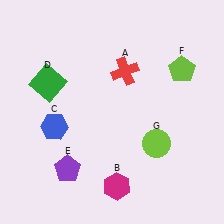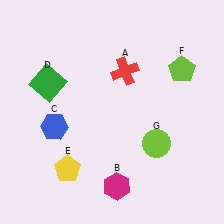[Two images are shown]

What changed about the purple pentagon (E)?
In Image 1, E is purple. In Image 2, it changed to yellow.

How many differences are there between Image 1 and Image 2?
There is 1 difference between the two images.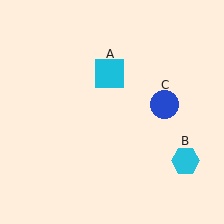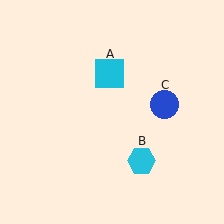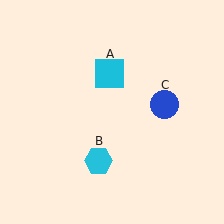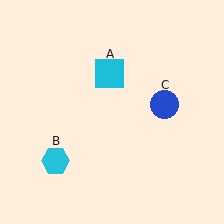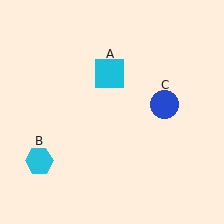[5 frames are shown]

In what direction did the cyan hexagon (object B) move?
The cyan hexagon (object B) moved left.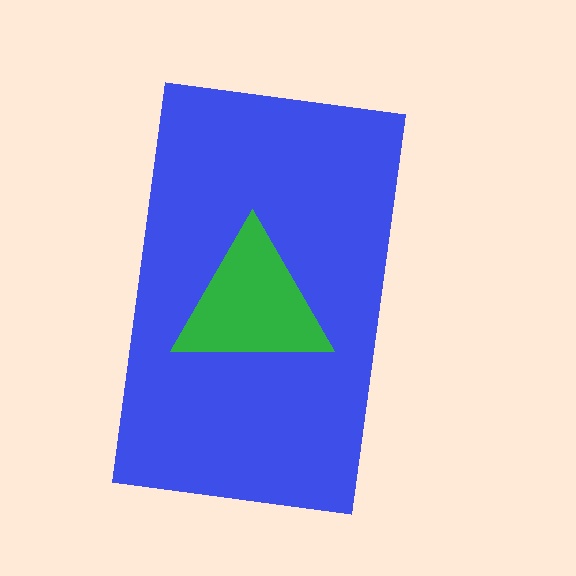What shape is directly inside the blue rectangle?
The green triangle.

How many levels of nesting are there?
2.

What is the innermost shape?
The green triangle.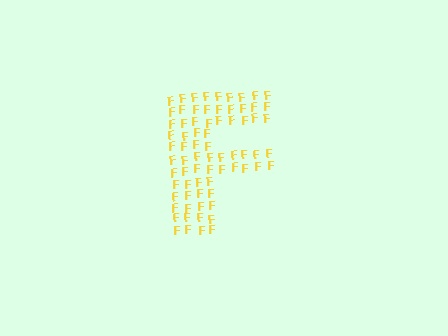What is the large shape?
The large shape is the letter F.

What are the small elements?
The small elements are letter F's.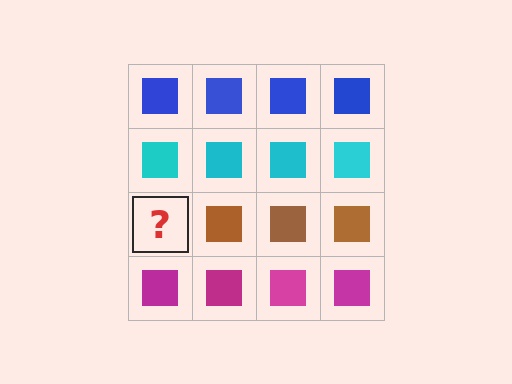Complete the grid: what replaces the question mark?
The question mark should be replaced with a brown square.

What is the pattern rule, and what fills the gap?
The rule is that each row has a consistent color. The gap should be filled with a brown square.